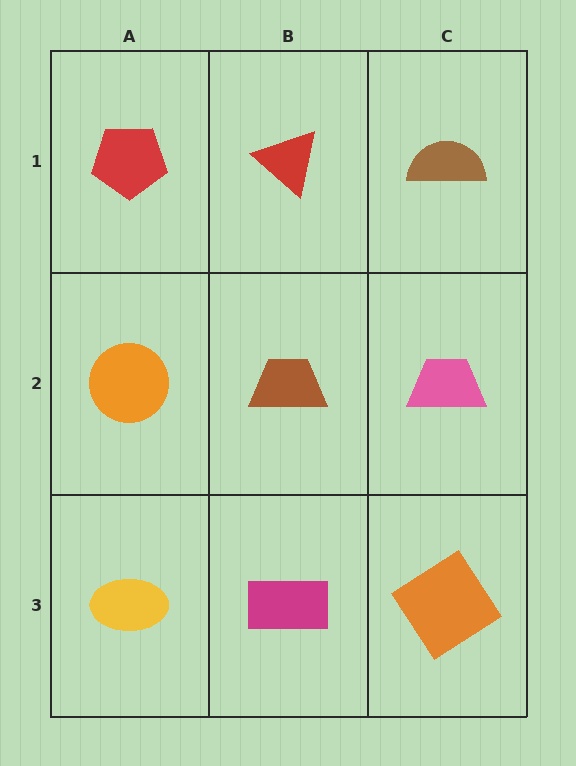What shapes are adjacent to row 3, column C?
A pink trapezoid (row 2, column C), a magenta rectangle (row 3, column B).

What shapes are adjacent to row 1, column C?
A pink trapezoid (row 2, column C), a red triangle (row 1, column B).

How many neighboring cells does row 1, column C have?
2.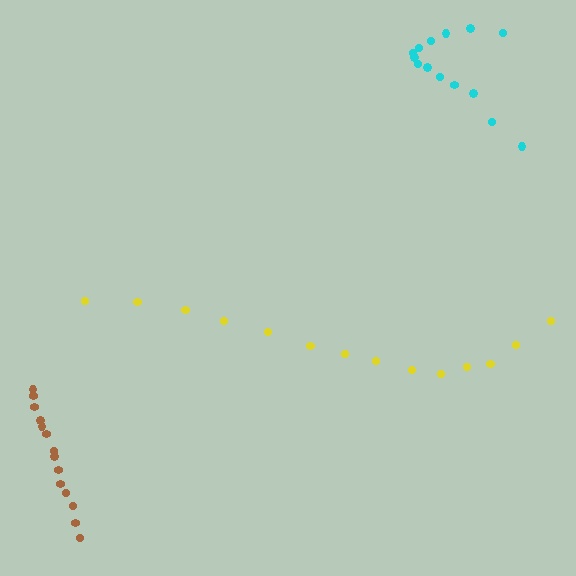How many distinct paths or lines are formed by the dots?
There are 3 distinct paths.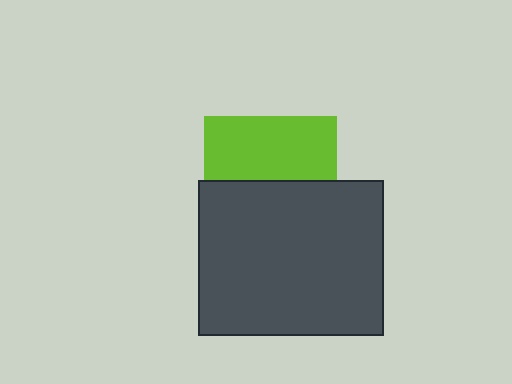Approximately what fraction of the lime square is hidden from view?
Roughly 52% of the lime square is hidden behind the dark gray rectangle.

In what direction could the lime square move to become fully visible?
The lime square could move up. That would shift it out from behind the dark gray rectangle entirely.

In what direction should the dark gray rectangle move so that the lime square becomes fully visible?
The dark gray rectangle should move down. That is the shortest direction to clear the overlap and leave the lime square fully visible.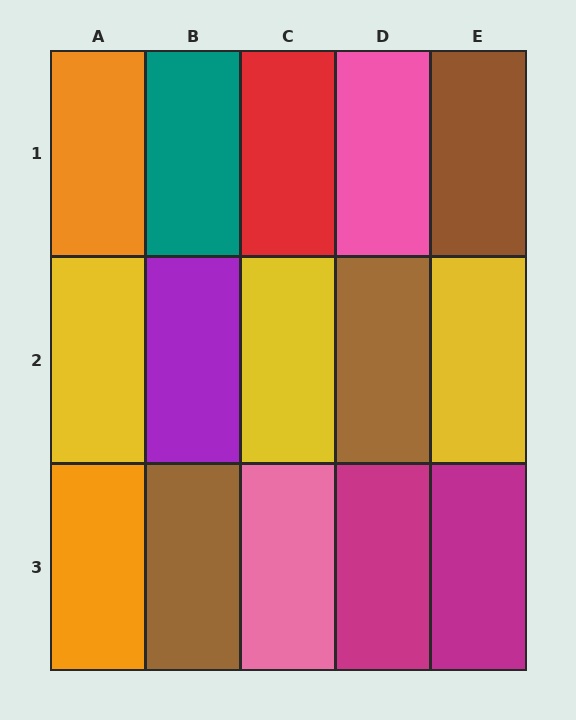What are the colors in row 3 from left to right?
Orange, brown, pink, magenta, magenta.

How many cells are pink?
2 cells are pink.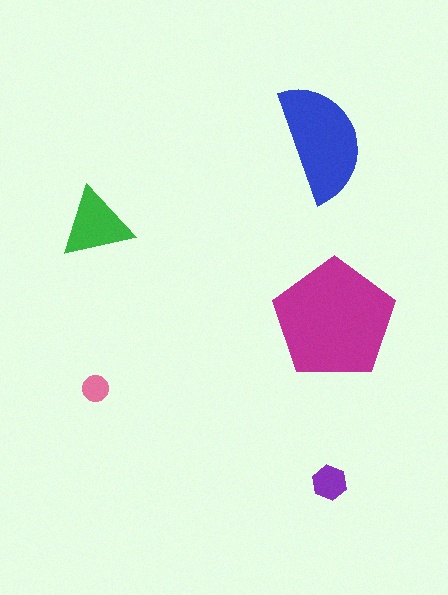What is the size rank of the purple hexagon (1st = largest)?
4th.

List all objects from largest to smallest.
The magenta pentagon, the blue semicircle, the green triangle, the purple hexagon, the pink circle.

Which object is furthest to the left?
The pink circle is leftmost.